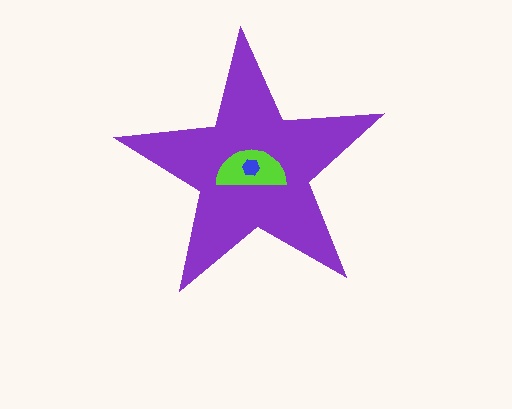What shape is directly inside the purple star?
The lime semicircle.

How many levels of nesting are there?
3.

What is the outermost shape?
The purple star.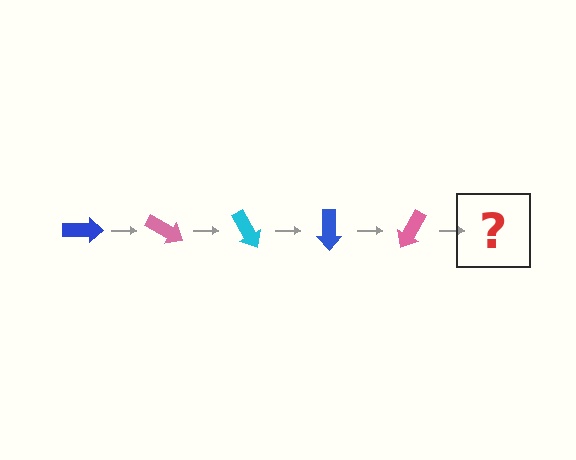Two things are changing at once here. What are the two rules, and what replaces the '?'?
The two rules are that it rotates 30 degrees each step and the color cycles through blue, pink, and cyan. The '?' should be a cyan arrow, rotated 150 degrees from the start.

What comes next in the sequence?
The next element should be a cyan arrow, rotated 150 degrees from the start.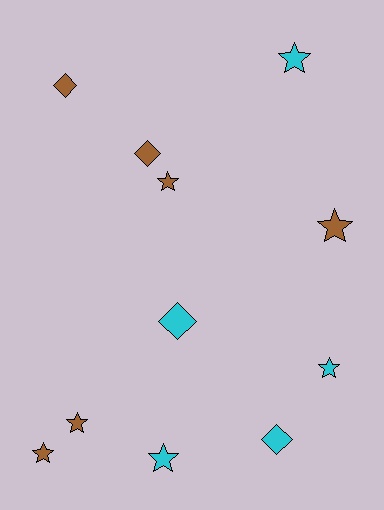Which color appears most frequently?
Brown, with 6 objects.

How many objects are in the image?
There are 11 objects.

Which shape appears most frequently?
Star, with 7 objects.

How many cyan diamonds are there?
There are 2 cyan diamonds.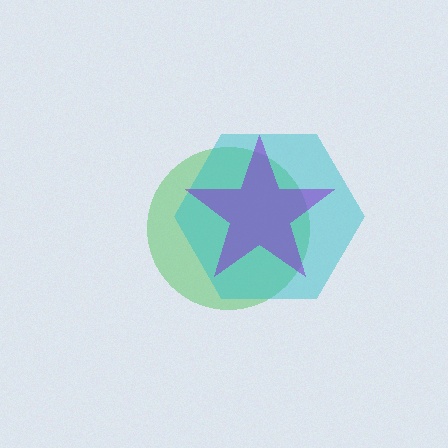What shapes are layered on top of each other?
The layered shapes are: a green circle, a cyan hexagon, a purple star.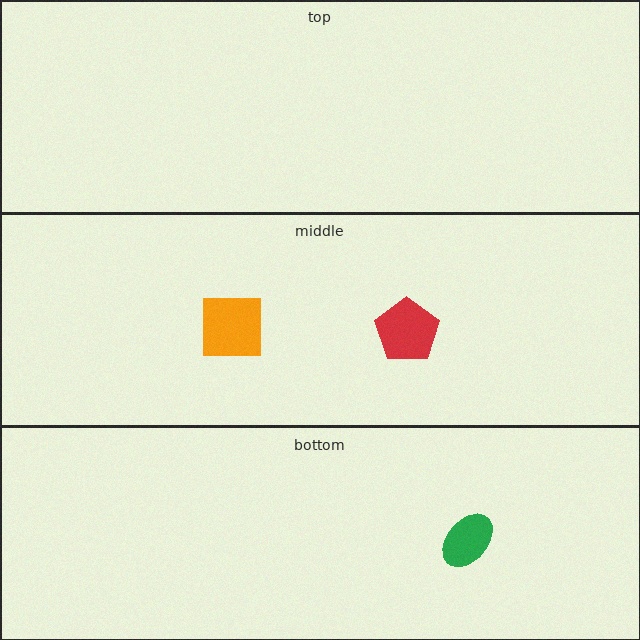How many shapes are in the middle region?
2.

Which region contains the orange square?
The middle region.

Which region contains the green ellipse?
The bottom region.